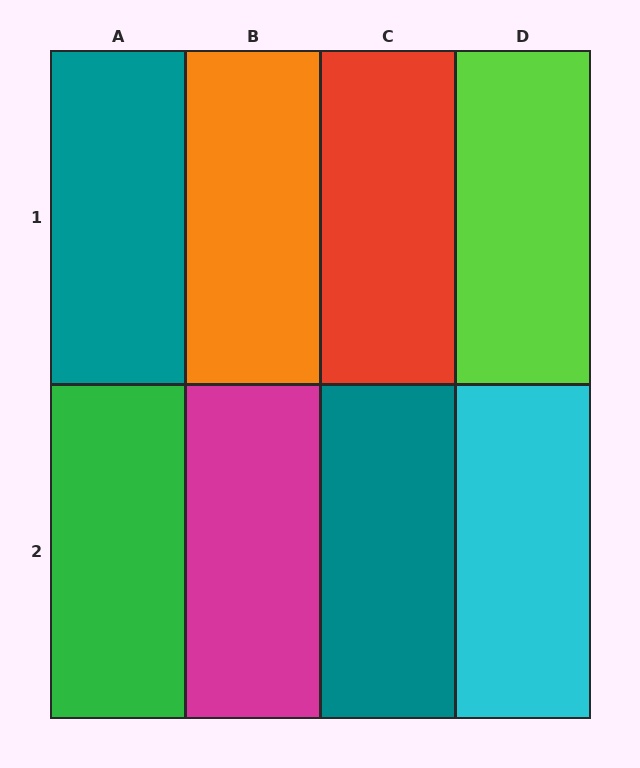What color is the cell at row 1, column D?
Lime.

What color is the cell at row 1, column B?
Orange.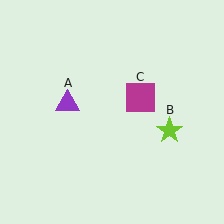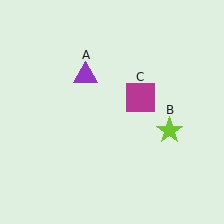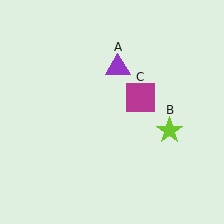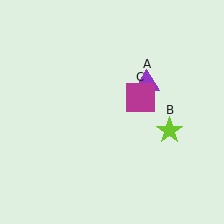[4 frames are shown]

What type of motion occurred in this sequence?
The purple triangle (object A) rotated clockwise around the center of the scene.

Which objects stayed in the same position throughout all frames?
Lime star (object B) and magenta square (object C) remained stationary.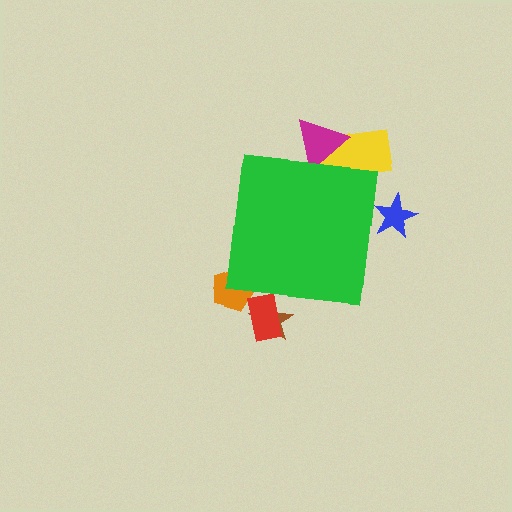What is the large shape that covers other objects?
A green square.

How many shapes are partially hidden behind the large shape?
6 shapes are partially hidden.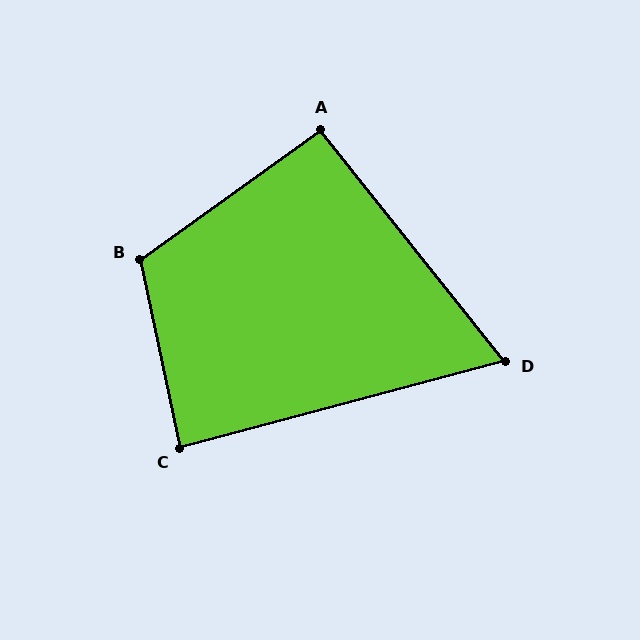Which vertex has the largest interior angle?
B, at approximately 114 degrees.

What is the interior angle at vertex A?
Approximately 93 degrees (approximately right).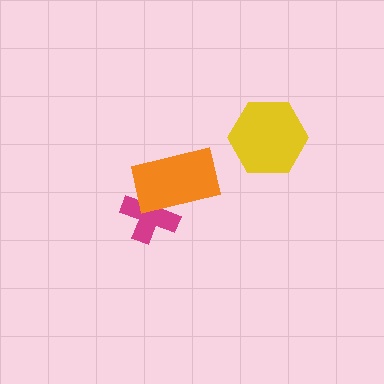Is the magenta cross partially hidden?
Yes, it is partially covered by another shape.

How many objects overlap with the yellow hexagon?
0 objects overlap with the yellow hexagon.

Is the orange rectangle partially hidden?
No, no other shape covers it.